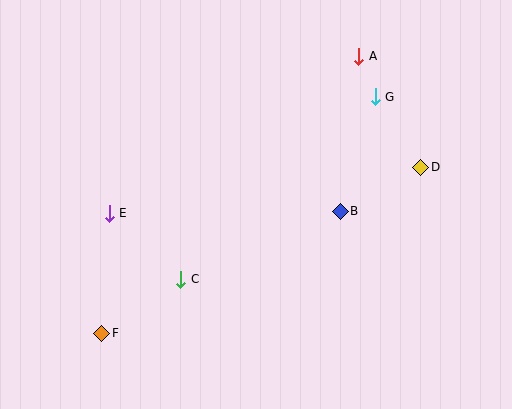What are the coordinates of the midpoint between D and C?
The midpoint between D and C is at (301, 223).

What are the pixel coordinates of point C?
Point C is at (181, 279).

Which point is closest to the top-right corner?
Point A is closest to the top-right corner.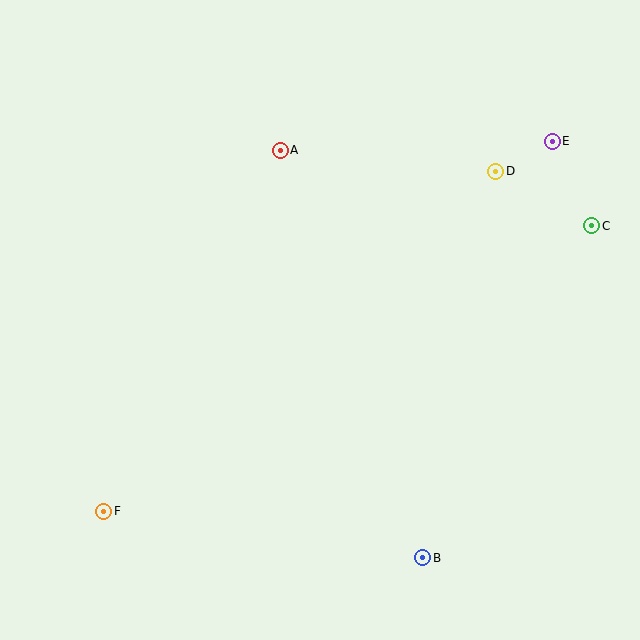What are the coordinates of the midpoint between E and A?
The midpoint between E and A is at (416, 146).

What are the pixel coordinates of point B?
Point B is at (423, 558).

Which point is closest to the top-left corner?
Point A is closest to the top-left corner.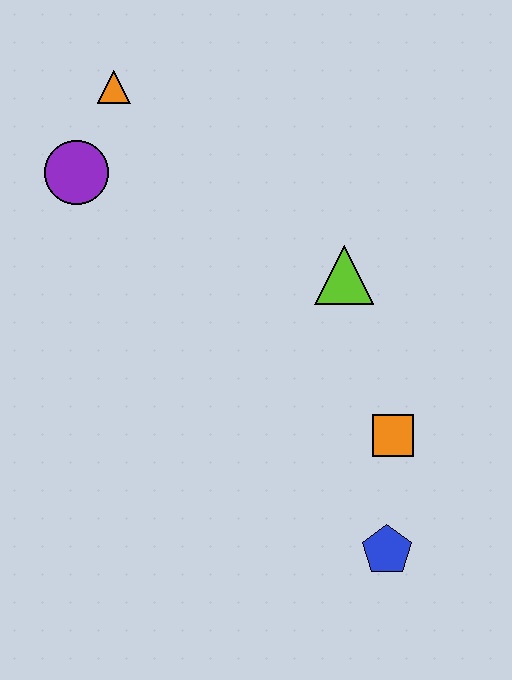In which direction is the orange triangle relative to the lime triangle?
The orange triangle is to the left of the lime triangle.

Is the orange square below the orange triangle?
Yes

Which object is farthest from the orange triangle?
The blue pentagon is farthest from the orange triangle.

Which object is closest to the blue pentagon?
The orange square is closest to the blue pentagon.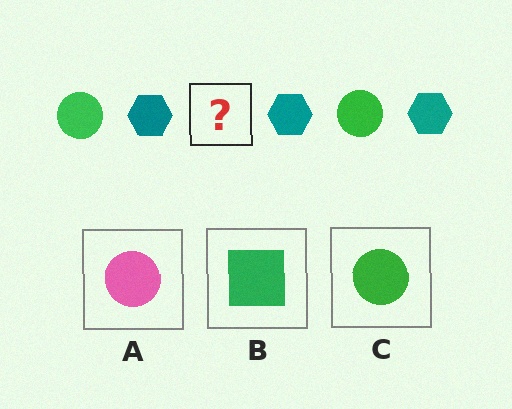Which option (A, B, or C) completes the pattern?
C.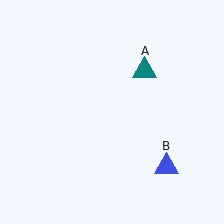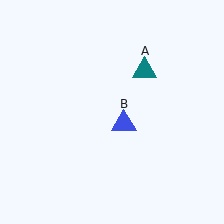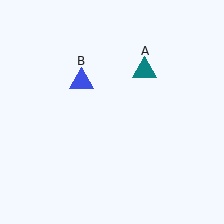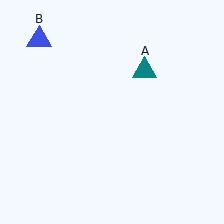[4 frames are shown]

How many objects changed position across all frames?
1 object changed position: blue triangle (object B).